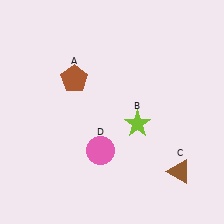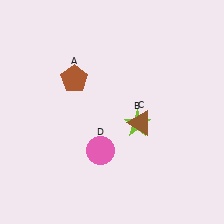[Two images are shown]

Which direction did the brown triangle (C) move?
The brown triangle (C) moved up.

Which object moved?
The brown triangle (C) moved up.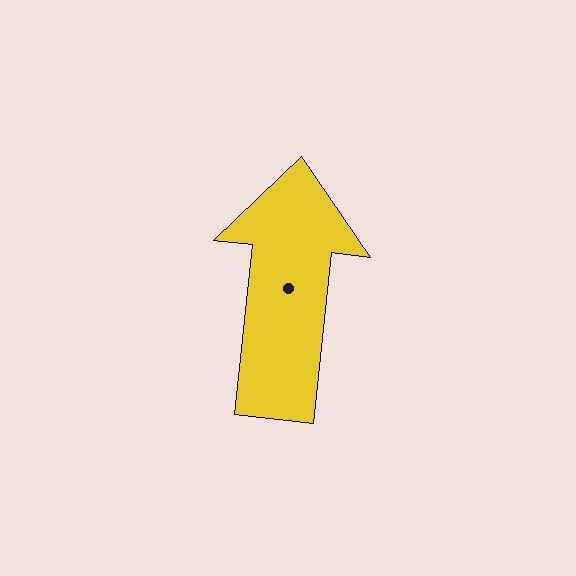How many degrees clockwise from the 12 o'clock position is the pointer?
Approximately 6 degrees.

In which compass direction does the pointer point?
North.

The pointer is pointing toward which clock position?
Roughly 12 o'clock.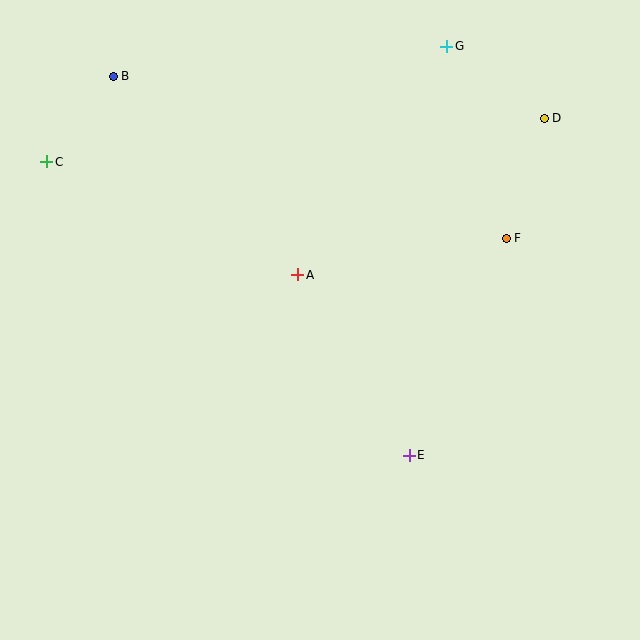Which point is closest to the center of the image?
Point A at (298, 275) is closest to the center.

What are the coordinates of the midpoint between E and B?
The midpoint between E and B is at (261, 266).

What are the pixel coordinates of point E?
Point E is at (409, 455).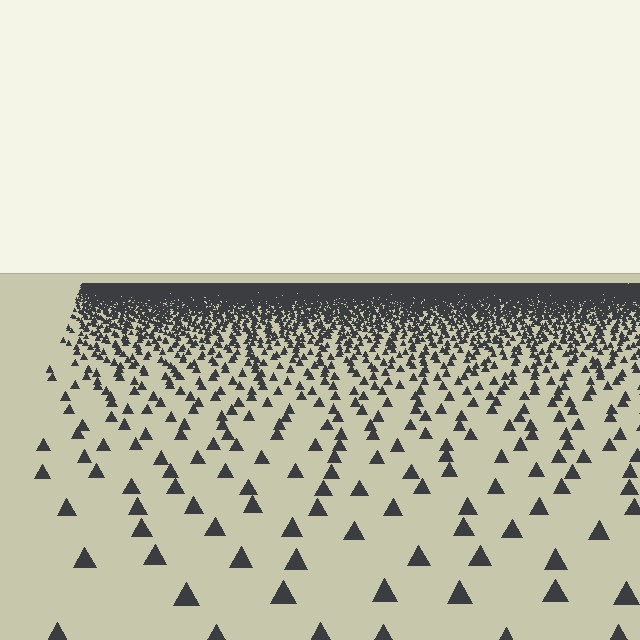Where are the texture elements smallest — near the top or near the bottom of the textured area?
Near the top.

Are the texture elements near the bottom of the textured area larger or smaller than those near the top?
Larger. Near the bottom, elements are closer to the viewer and appear at a bigger on-screen size.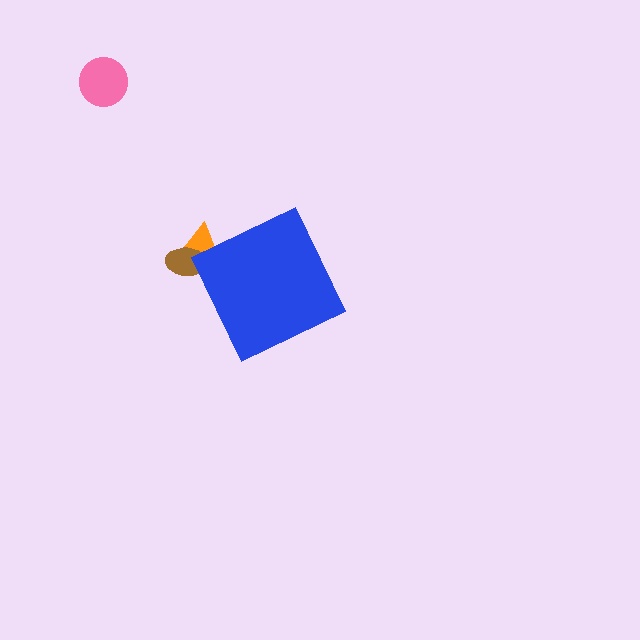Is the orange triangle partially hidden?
Yes, the orange triangle is partially hidden behind the blue diamond.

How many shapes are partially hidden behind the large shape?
2 shapes are partially hidden.